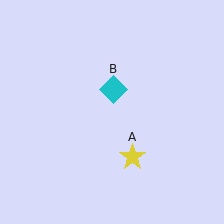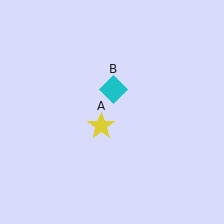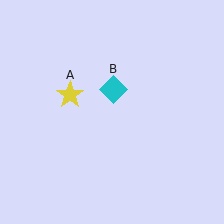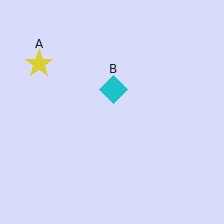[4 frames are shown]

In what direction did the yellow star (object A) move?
The yellow star (object A) moved up and to the left.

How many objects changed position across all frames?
1 object changed position: yellow star (object A).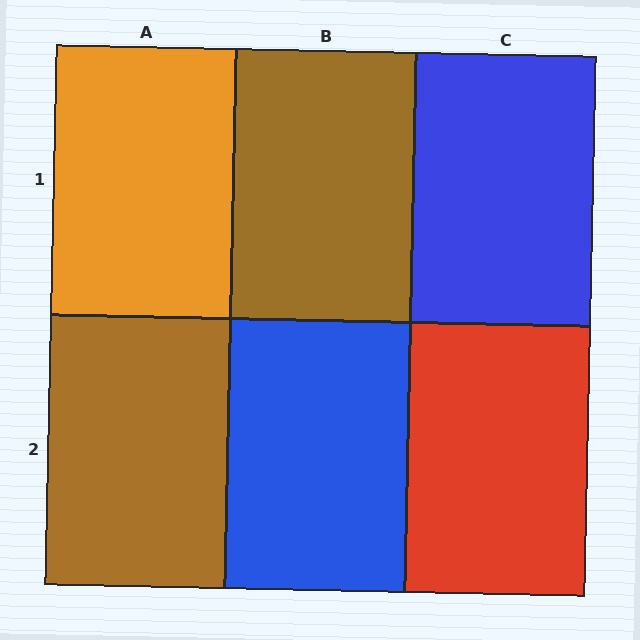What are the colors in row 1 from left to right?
Orange, brown, blue.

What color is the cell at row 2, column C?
Red.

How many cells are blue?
2 cells are blue.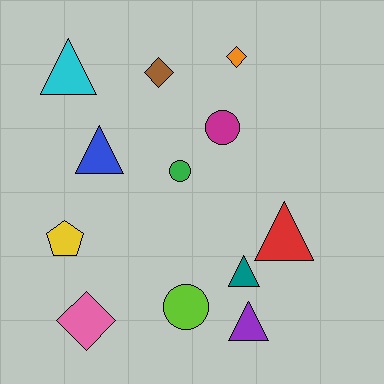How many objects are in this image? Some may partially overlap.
There are 12 objects.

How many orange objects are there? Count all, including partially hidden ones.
There is 1 orange object.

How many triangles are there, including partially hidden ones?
There are 5 triangles.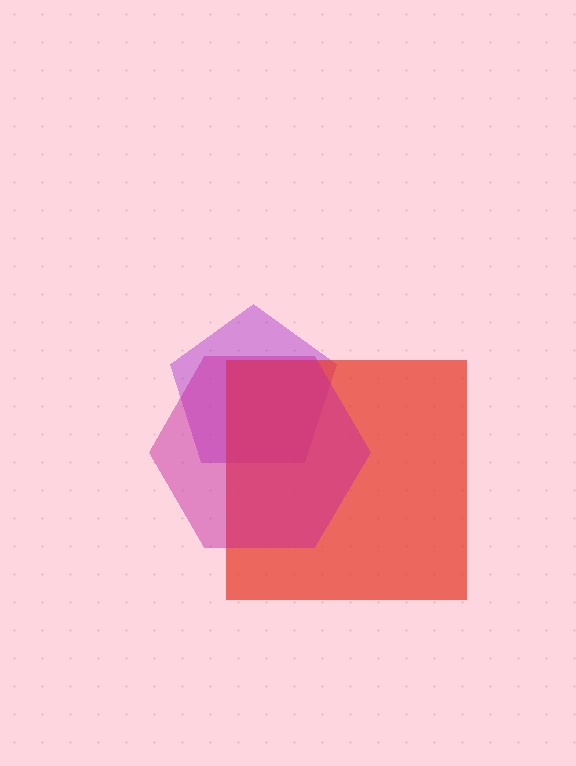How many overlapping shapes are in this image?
There are 3 overlapping shapes in the image.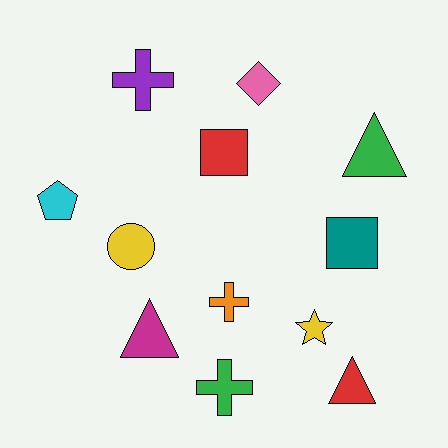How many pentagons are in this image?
There is 1 pentagon.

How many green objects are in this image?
There are 2 green objects.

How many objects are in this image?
There are 12 objects.